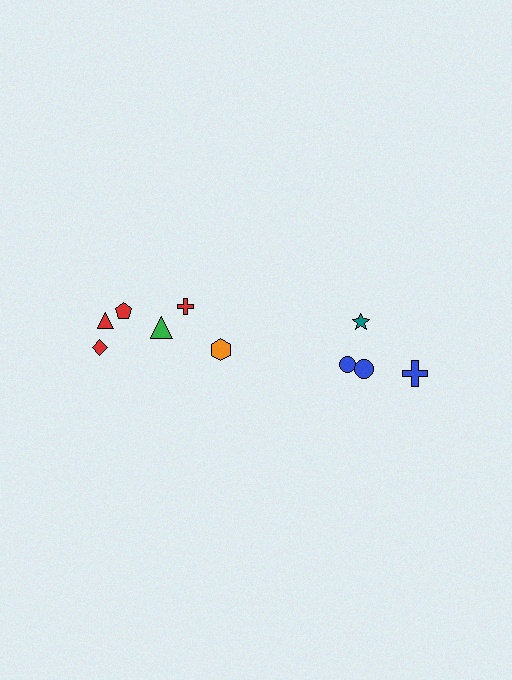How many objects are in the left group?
There are 6 objects.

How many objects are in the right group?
There are 4 objects.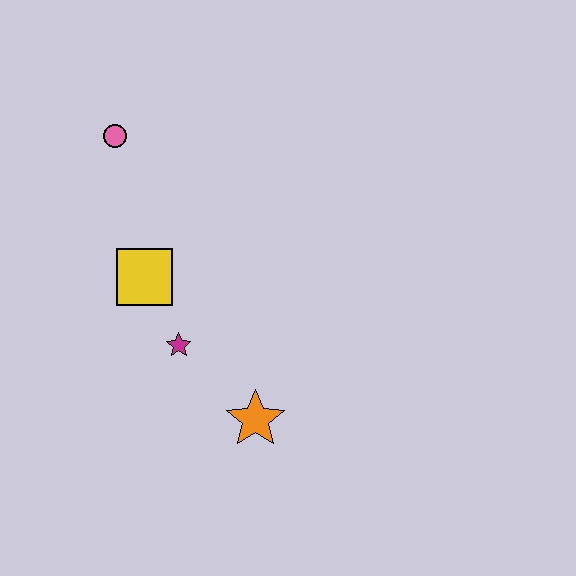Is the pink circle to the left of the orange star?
Yes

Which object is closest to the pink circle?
The yellow square is closest to the pink circle.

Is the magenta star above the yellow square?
No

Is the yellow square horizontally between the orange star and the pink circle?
Yes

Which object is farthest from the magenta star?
The pink circle is farthest from the magenta star.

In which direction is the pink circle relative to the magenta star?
The pink circle is above the magenta star.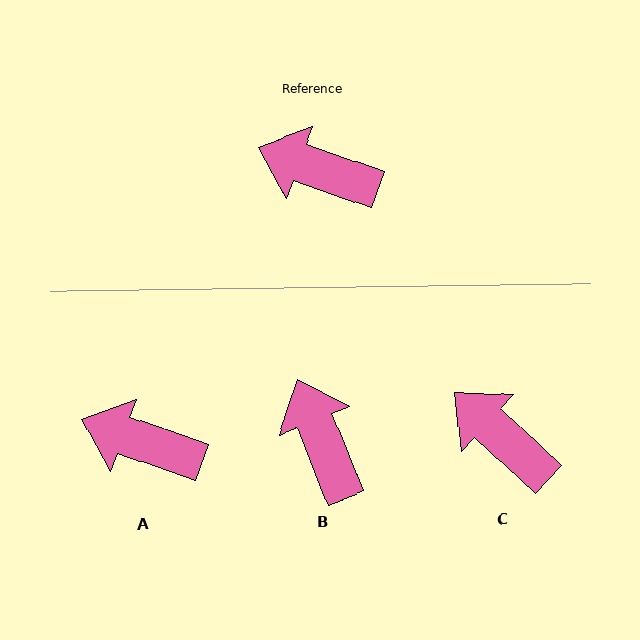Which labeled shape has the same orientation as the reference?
A.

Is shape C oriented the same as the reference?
No, it is off by about 23 degrees.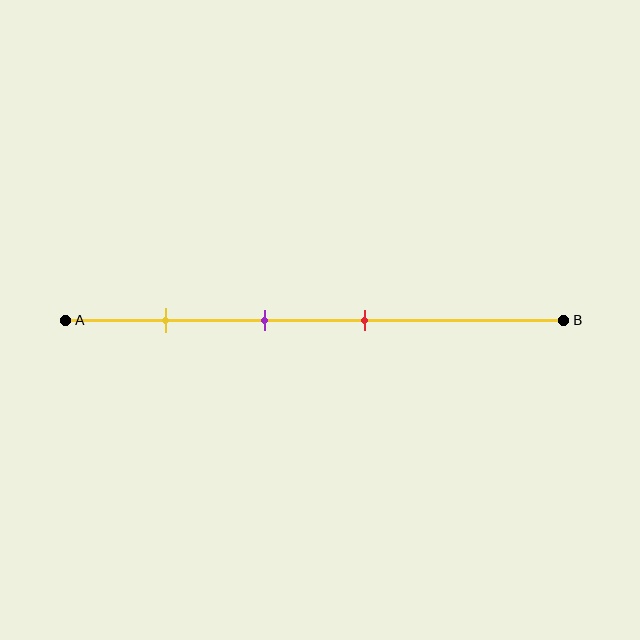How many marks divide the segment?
There are 3 marks dividing the segment.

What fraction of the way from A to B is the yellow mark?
The yellow mark is approximately 20% (0.2) of the way from A to B.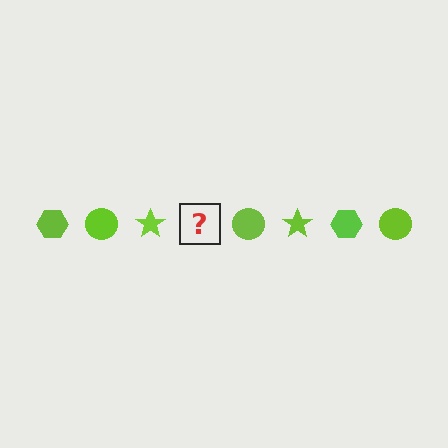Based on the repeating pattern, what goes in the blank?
The blank should be a lime hexagon.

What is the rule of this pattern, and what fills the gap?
The rule is that the pattern cycles through hexagon, circle, star shapes in lime. The gap should be filled with a lime hexagon.